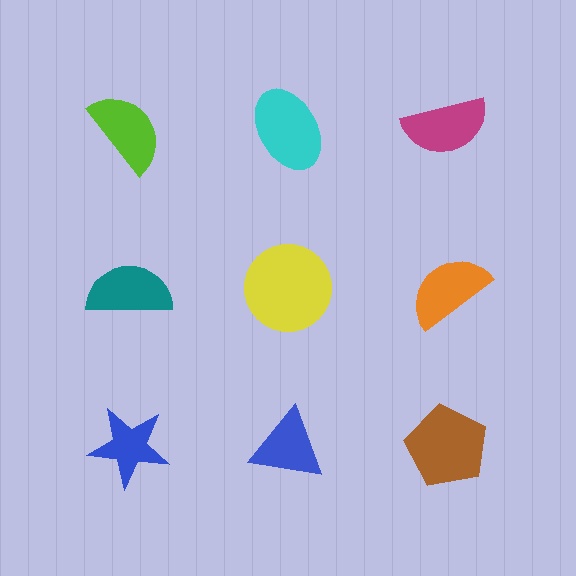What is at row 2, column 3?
An orange semicircle.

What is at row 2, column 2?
A yellow circle.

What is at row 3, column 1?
A blue star.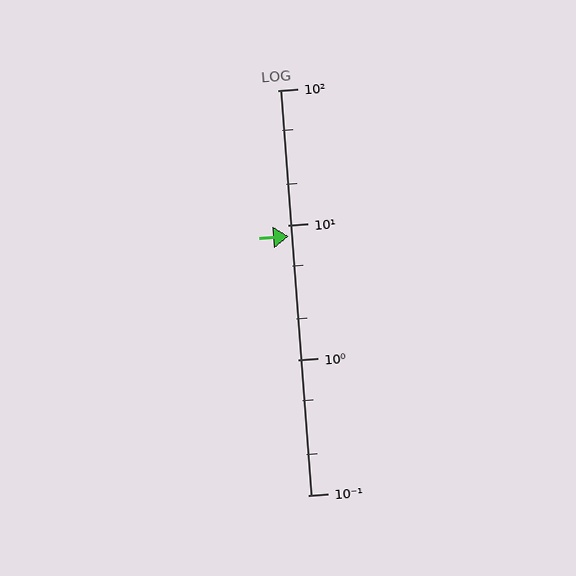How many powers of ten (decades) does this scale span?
The scale spans 3 decades, from 0.1 to 100.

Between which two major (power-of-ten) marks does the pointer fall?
The pointer is between 1 and 10.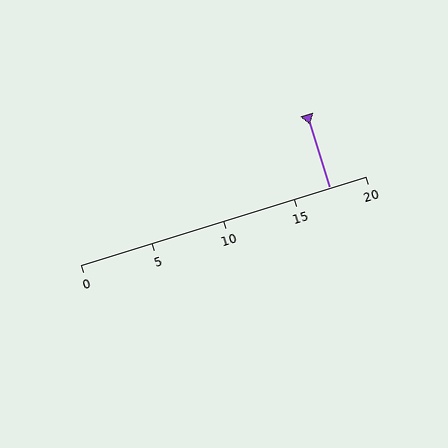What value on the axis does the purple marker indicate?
The marker indicates approximately 17.5.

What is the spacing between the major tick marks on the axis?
The major ticks are spaced 5 apart.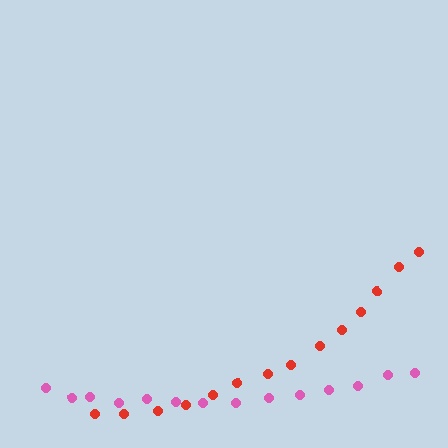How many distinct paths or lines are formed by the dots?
There are 2 distinct paths.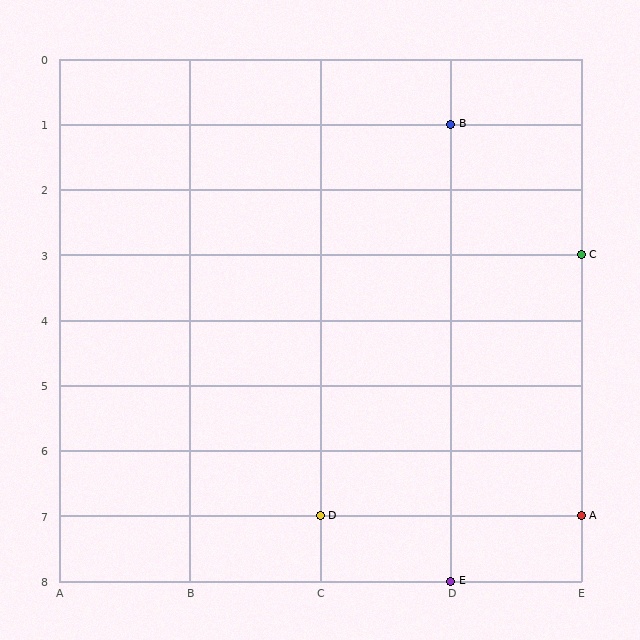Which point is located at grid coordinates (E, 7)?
Point A is at (E, 7).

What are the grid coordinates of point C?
Point C is at grid coordinates (E, 3).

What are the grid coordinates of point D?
Point D is at grid coordinates (C, 7).